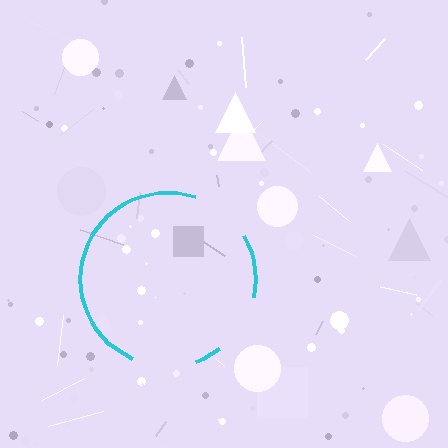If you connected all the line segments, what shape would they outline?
They would outline a circle.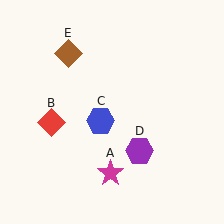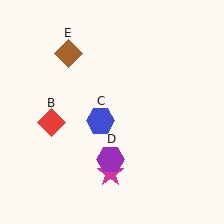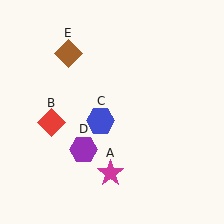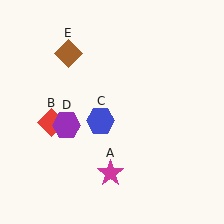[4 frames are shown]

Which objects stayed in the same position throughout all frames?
Magenta star (object A) and red diamond (object B) and blue hexagon (object C) and brown diamond (object E) remained stationary.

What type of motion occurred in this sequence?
The purple hexagon (object D) rotated clockwise around the center of the scene.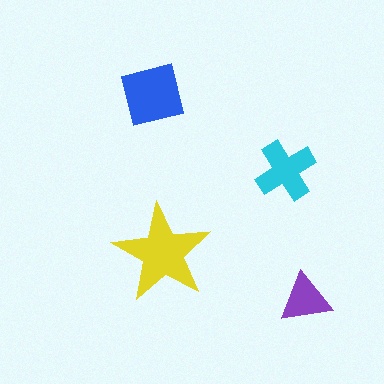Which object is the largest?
The yellow star.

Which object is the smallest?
The purple triangle.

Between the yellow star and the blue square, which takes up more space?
The yellow star.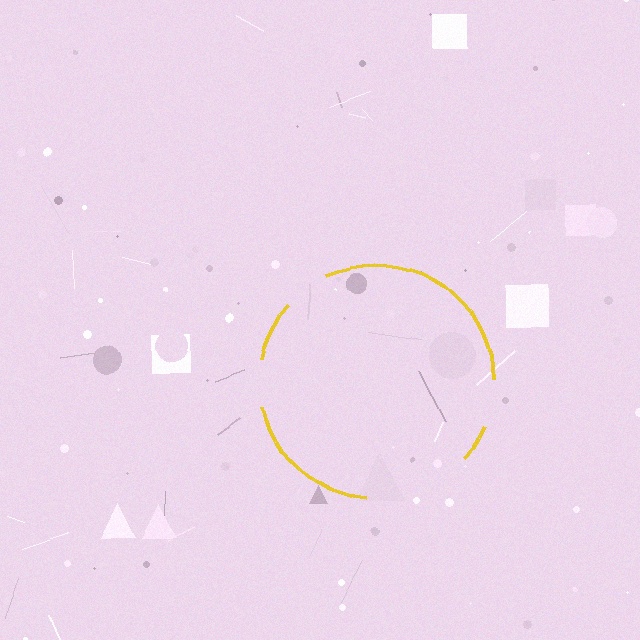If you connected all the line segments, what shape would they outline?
They would outline a circle.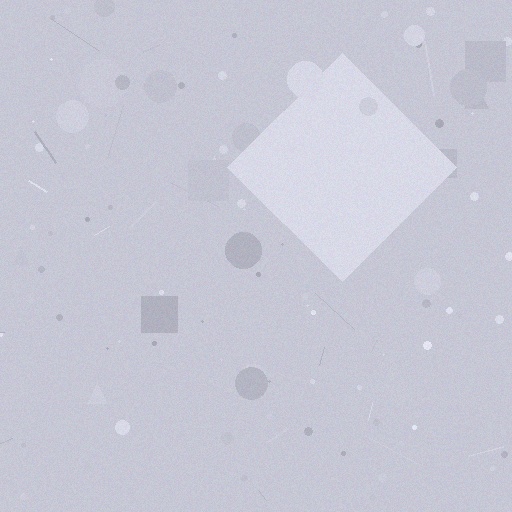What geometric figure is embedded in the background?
A diamond is embedded in the background.